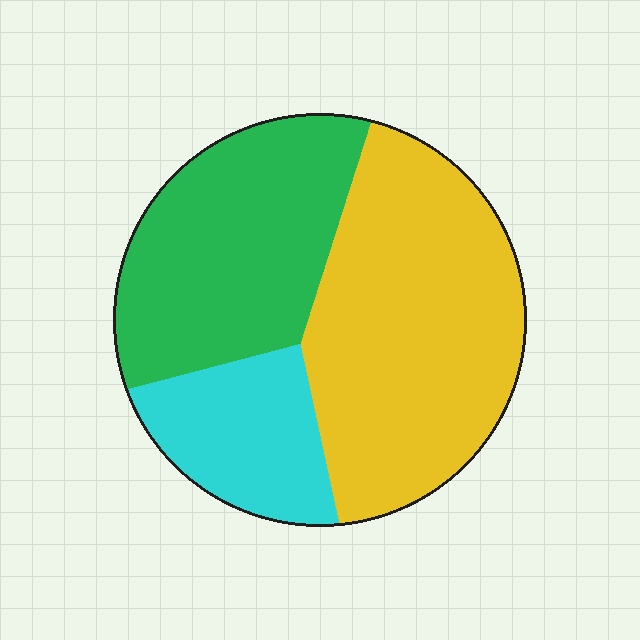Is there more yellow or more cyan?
Yellow.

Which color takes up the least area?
Cyan, at roughly 20%.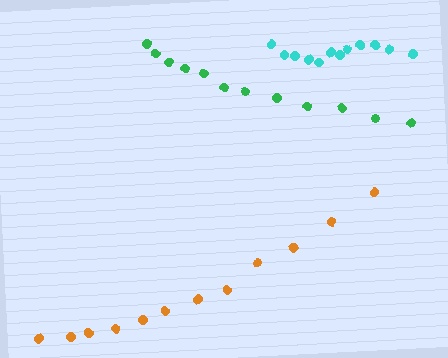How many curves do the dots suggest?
There are 3 distinct paths.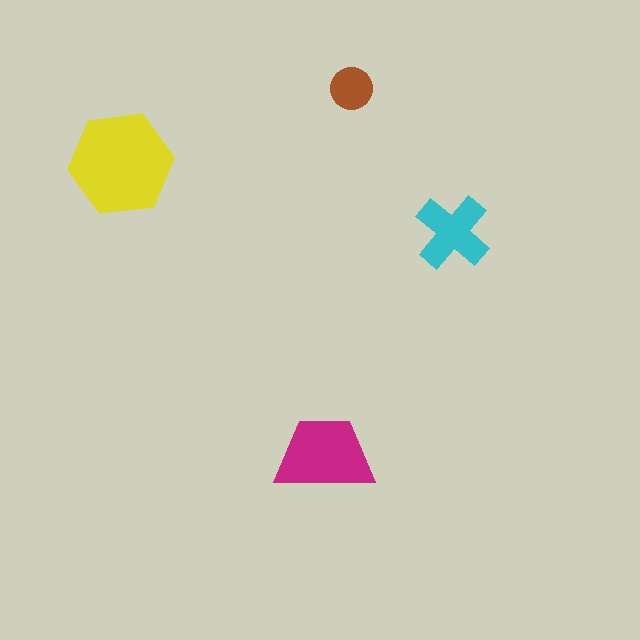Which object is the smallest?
The brown circle.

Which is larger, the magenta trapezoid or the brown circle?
The magenta trapezoid.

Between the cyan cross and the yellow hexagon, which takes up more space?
The yellow hexagon.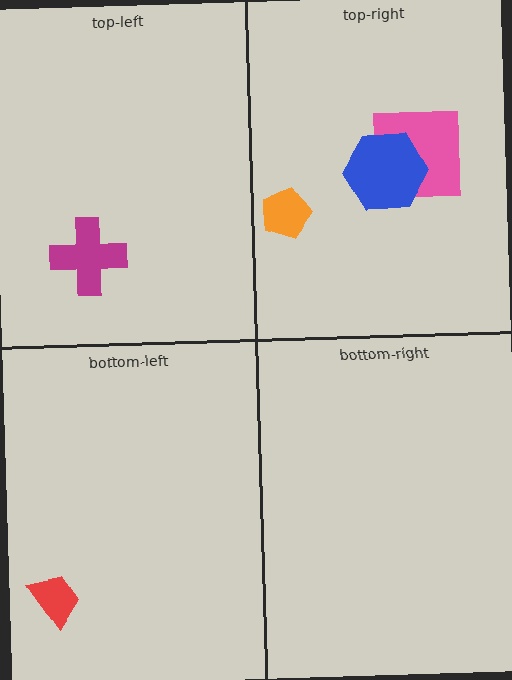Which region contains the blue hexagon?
The top-right region.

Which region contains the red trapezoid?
The bottom-left region.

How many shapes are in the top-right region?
3.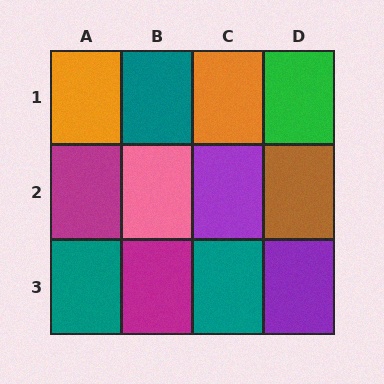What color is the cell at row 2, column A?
Magenta.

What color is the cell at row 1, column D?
Green.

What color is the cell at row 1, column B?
Teal.